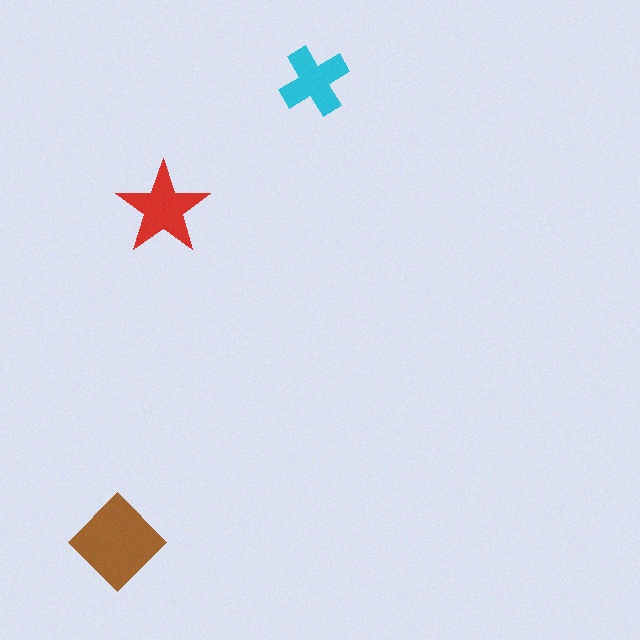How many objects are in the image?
There are 3 objects in the image.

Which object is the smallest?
The cyan cross.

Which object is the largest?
The brown diamond.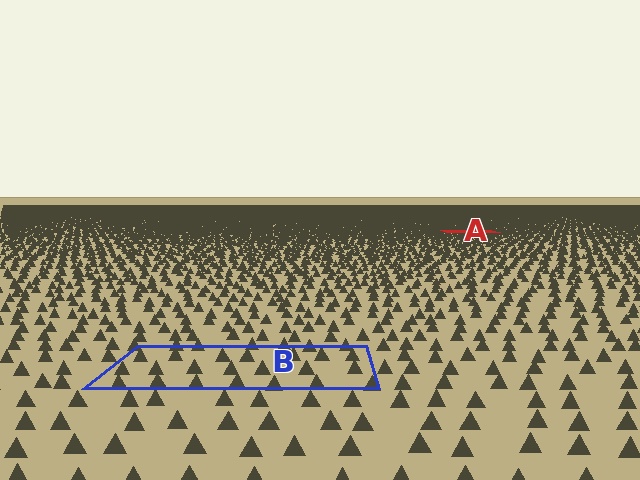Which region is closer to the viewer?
Region B is closer. The texture elements there are larger and more spread out.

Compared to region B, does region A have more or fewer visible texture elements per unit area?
Region A has more texture elements per unit area — they are packed more densely because it is farther away.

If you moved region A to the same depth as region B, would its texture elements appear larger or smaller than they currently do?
They would appear larger. At a closer depth, the same texture elements are projected at a bigger on-screen size.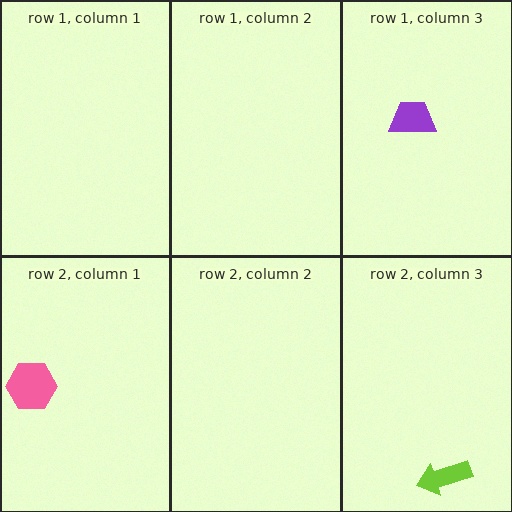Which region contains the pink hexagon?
The row 2, column 1 region.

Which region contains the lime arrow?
The row 2, column 3 region.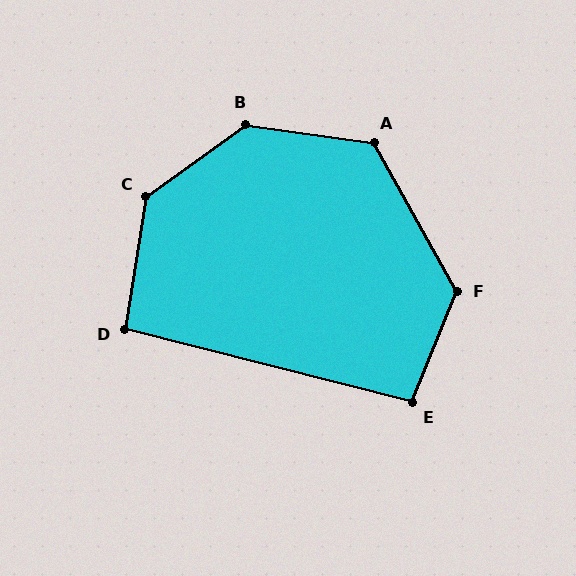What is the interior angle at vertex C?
Approximately 135 degrees (obtuse).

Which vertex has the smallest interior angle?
D, at approximately 95 degrees.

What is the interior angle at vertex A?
Approximately 127 degrees (obtuse).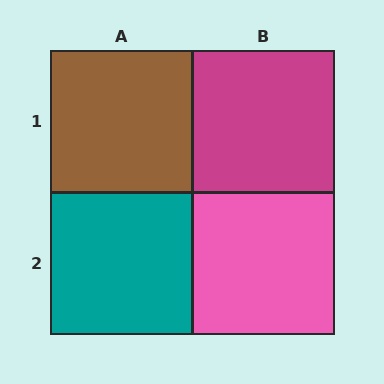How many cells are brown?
1 cell is brown.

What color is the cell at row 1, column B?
Magenta.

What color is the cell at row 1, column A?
Brown.